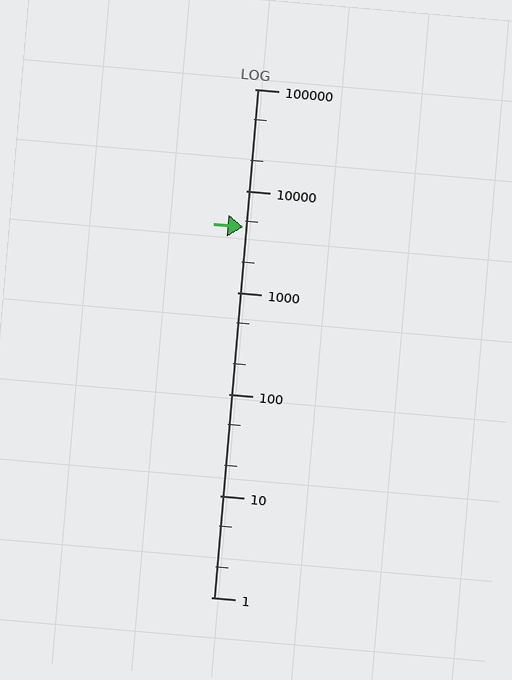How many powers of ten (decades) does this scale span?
The scale spans 5 decades, from 1 to 100000.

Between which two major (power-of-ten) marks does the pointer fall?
The pointer is between 1000 and 10000.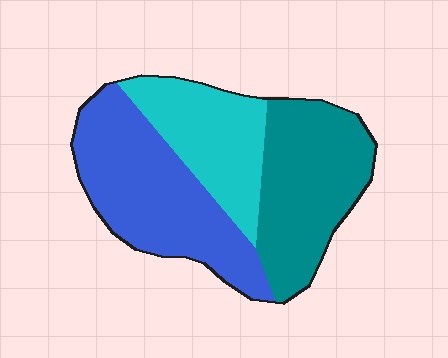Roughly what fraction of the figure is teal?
Teal covers around 35% of the figure.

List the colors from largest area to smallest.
From largest to smallest: blue, teal, cyan.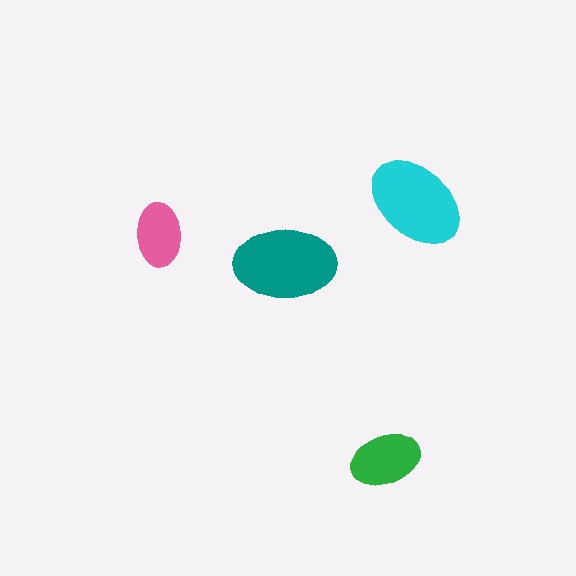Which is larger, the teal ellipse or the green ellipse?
The teal one.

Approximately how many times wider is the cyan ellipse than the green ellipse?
About 1.5 times wider.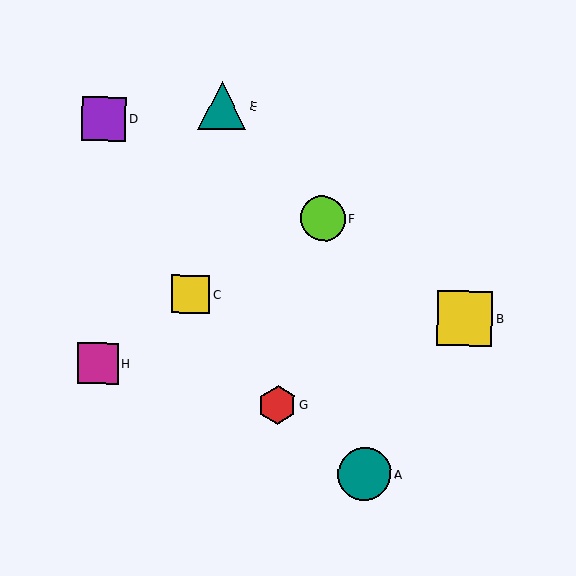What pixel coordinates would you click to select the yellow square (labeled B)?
Click at (465, 319) to select the yellow square B.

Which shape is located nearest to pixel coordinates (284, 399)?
The red hexagon (labeled G) at (278, 405) is nearest to that location.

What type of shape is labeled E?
Shape E is a teal triangle.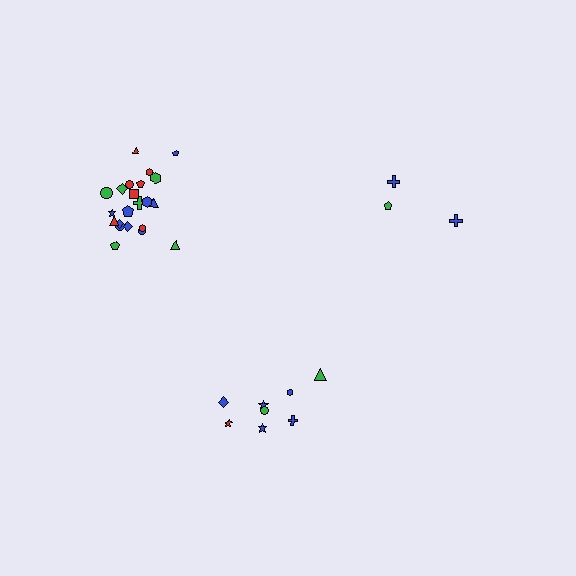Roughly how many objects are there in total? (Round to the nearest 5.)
Roughly 35 objects in total.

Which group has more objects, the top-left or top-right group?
The top-left group.